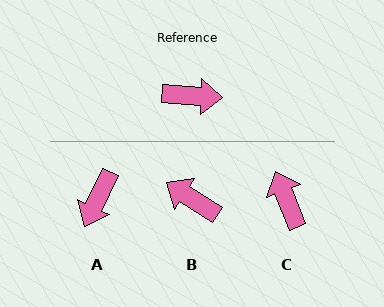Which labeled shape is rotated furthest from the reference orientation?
B, about 151 degrees away.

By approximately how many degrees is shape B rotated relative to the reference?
Approximately 151 degrees counter-clockwise.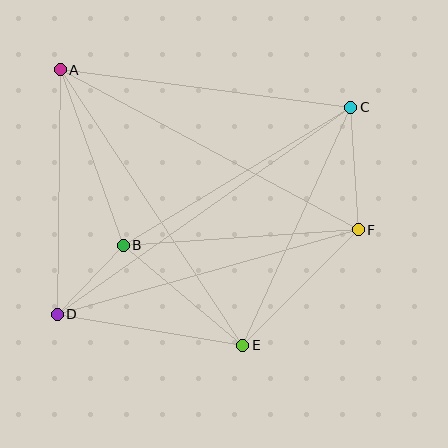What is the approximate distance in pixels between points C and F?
The distance between C and F is approximately 123 pixels.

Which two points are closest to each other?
Points B and D are closest to each other.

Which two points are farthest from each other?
Points C and D are farthest from each other.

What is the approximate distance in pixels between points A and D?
The distance between A and D is approximately 244 pixels.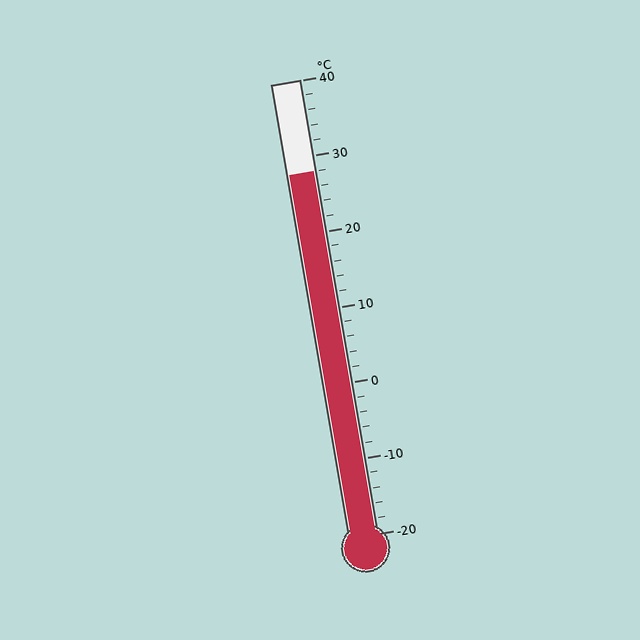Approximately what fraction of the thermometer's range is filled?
The thermometer is filled to approximately 80% of its range.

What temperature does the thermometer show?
The thermometer shows approximately 28°C.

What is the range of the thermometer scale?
The thermometer scale ranges from -20°C to 40°C.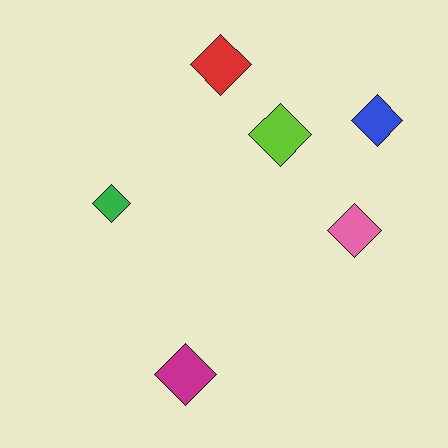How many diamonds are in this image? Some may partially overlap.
There are 6 diamonds.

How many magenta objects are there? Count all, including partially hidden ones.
There is 1 magenta object.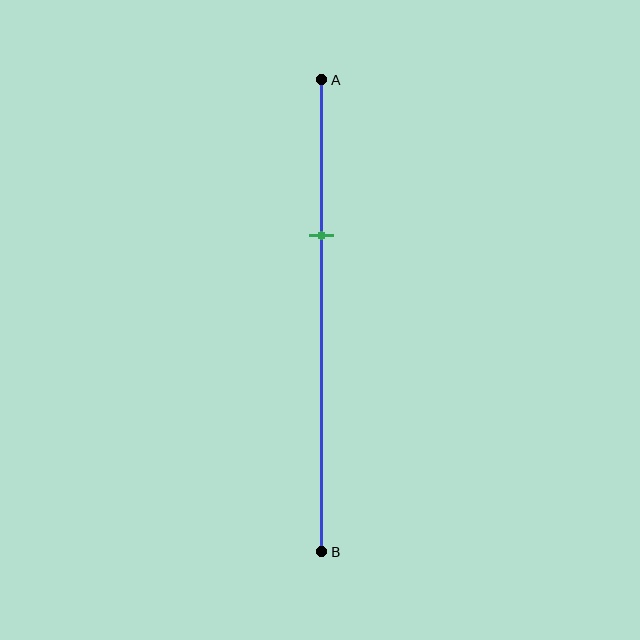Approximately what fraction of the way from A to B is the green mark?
The green mark is approximately 35% of the way from A to B.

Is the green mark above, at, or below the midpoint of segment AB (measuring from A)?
The green mark is above the midpoint of segment AB.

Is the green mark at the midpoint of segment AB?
No, the mark is at about 35% from A, not at the 50% midpoint.